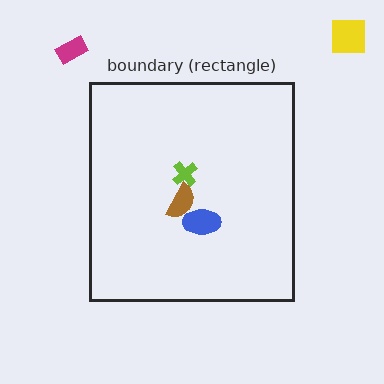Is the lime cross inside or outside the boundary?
Inside.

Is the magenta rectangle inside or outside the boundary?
Outside.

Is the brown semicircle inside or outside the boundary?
Inside.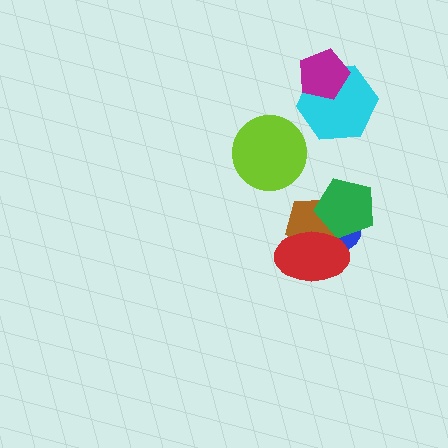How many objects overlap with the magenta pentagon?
1 object overlaps with the magenta pentagon.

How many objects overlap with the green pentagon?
3 objects overlap with the green pentagon.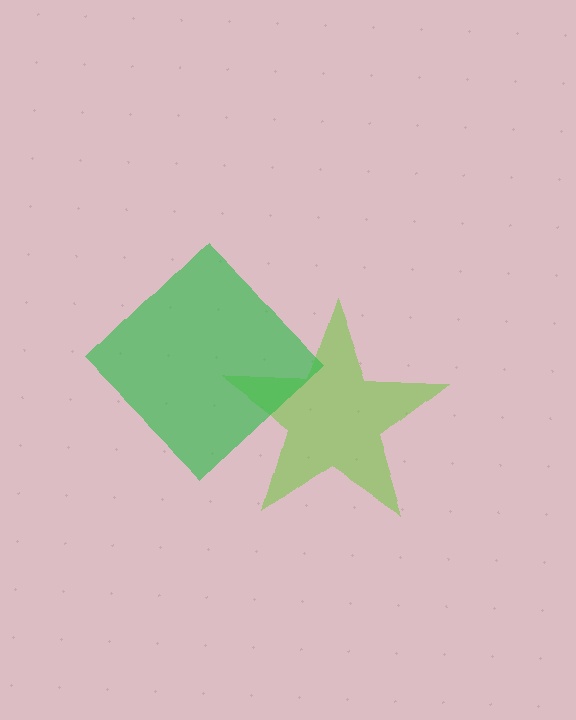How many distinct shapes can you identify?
There are 2 distinct shapes: a lime star, a green diamond.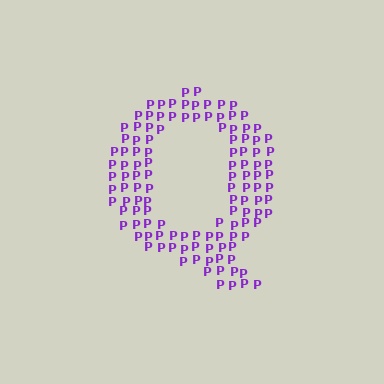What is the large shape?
The large shape is the letter Q.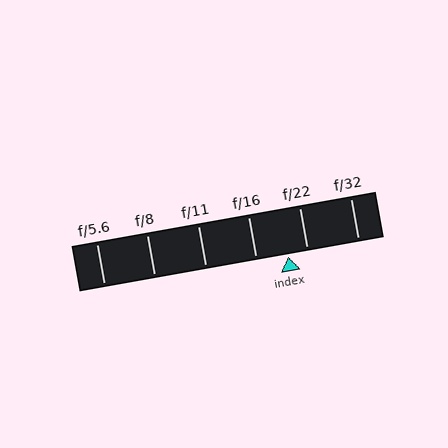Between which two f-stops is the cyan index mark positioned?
The index mark is between f/16 and f/22.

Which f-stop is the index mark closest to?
The index mark is closest to f/22.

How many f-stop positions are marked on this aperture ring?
There are 6 f-stop positions marked.